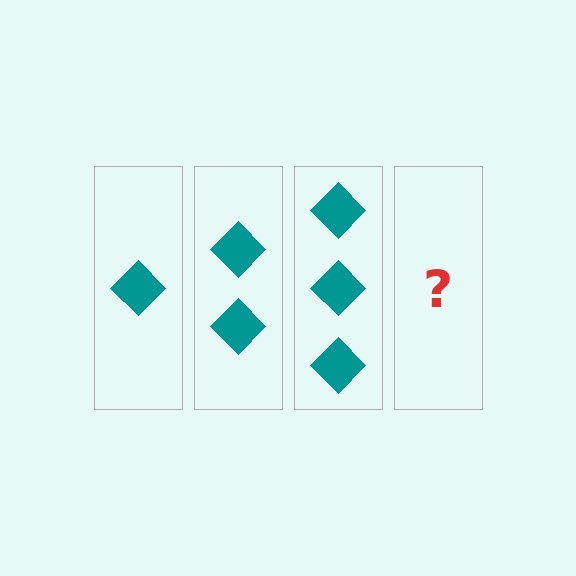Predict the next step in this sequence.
The next step is 4 diamonds.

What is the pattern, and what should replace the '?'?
The pattern is that each step adds one more diamond. The '?' should be 4 diamonds.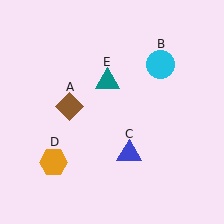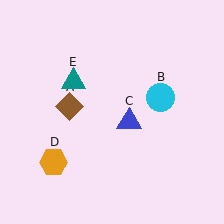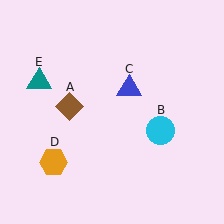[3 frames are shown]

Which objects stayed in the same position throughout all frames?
Brown diamond (object A) and orange hexagon (object D) remained stationary.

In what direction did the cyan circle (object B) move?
The cyan circle (object B) moved down.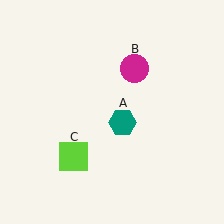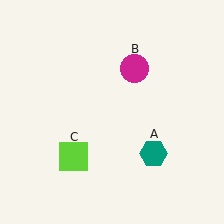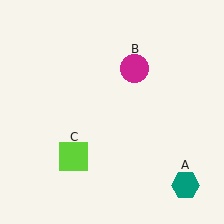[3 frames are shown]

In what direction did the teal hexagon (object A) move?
The teal hexagon (object A) moved down and to the right.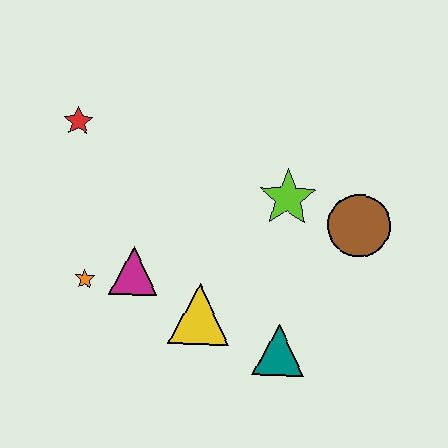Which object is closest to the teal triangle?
The yellow triangle is closest to the teal triangle.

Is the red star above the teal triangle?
Yes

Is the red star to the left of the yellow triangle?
Yes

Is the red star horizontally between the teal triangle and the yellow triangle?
No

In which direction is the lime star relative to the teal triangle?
The lime star is above the teal triangle.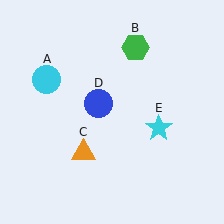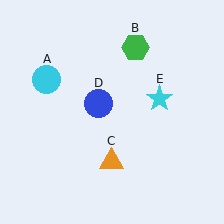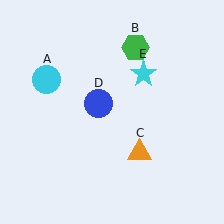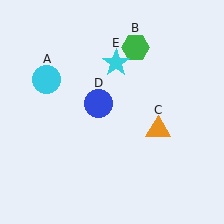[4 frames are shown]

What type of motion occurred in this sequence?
The orange triangle (object C), cyan star (object E) rotated counterclockwise around the center of the scene.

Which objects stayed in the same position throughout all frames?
Cyan circle (object A) and green hexagon (object B) and blue circle (object D) remained stationary.